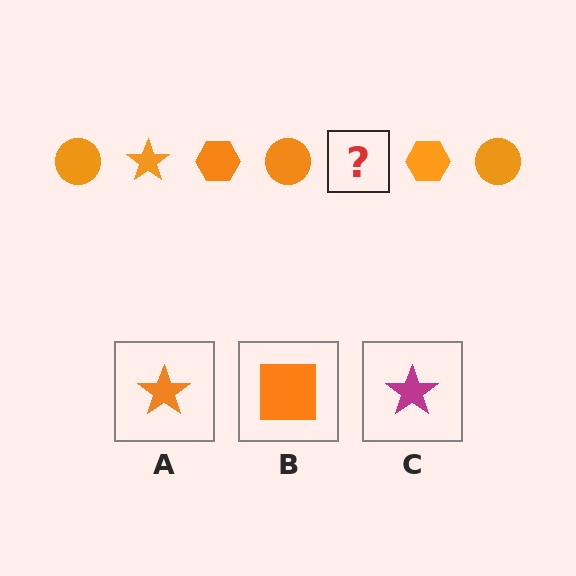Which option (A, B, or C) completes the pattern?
A.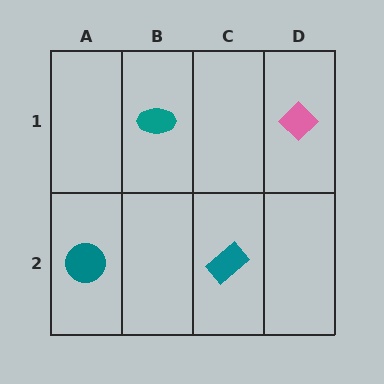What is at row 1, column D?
A pink diamond.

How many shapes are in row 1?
2 shapes.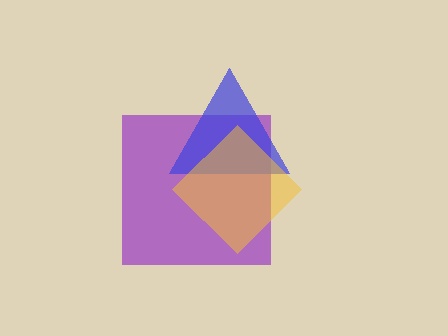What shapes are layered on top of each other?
The layered shapes are: a purple square, a blue triangle, a yellow diamond.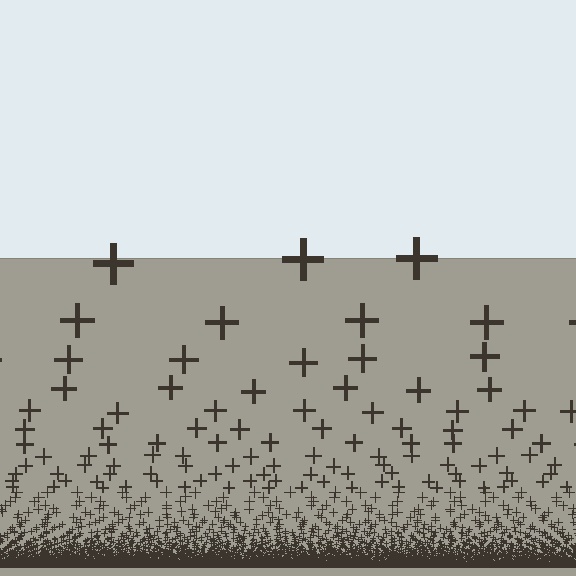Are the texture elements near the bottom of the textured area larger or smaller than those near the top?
Smaller. The gradient is inverted — elements near the bottom are smaller and denser.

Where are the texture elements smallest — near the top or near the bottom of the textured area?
Near the bottom.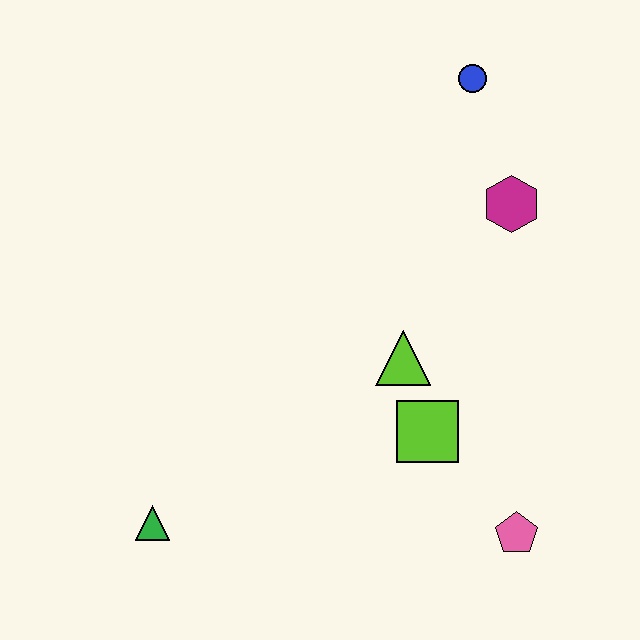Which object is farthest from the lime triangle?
The green triangle is farthest from the lime triangle.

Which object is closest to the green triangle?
The lime square is closest to the green triangle.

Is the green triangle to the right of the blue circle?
No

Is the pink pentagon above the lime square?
No